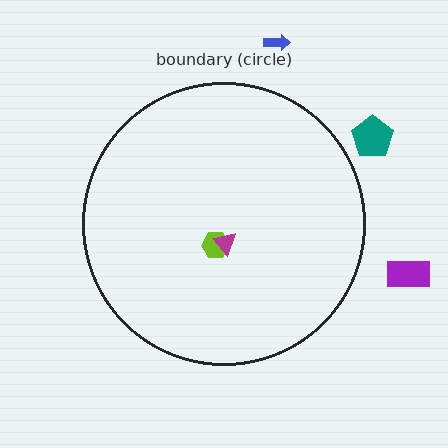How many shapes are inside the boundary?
2 inside, 3 outside.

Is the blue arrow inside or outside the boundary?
Outside.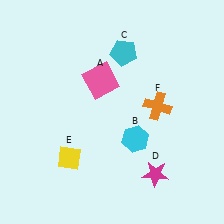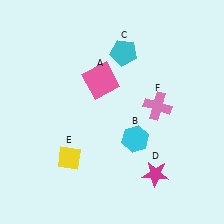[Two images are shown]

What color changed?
The cross (F) changed from orange in Image 1 to pink in Image 2.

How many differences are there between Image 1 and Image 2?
There is 1 difference between the two images.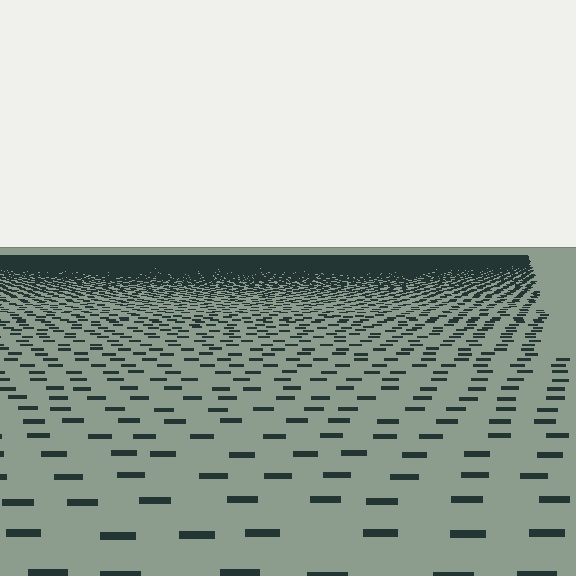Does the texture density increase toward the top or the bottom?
Density increases toward the top.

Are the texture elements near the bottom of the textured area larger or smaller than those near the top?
Larger. Near the bottom, elements are closer to the viewer and appear at a bigger on-screen size.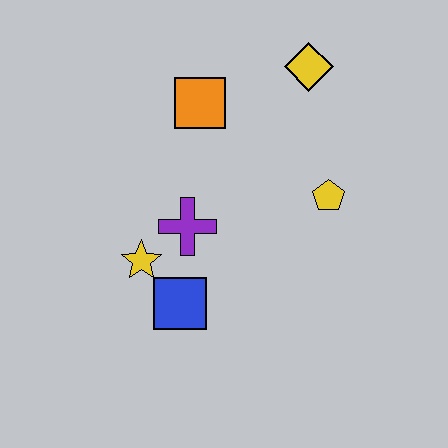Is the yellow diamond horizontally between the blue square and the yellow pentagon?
Yes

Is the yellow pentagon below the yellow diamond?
Yes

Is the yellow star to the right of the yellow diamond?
No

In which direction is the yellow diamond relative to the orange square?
The yellow diamond is to the right of the orange square.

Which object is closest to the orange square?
The yellow diamond is closest to the orange square.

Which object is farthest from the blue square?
The yellow diamond is farthest from the blue square.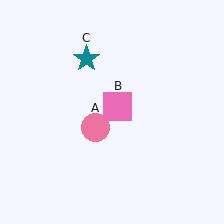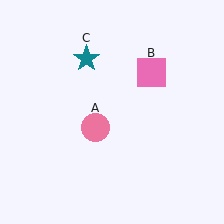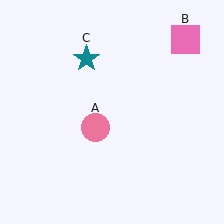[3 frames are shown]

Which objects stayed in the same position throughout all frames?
Pink circle (object A) and teal star (object C) remained stationary.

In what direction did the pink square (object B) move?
The pink square (object B) moved up and to the right.